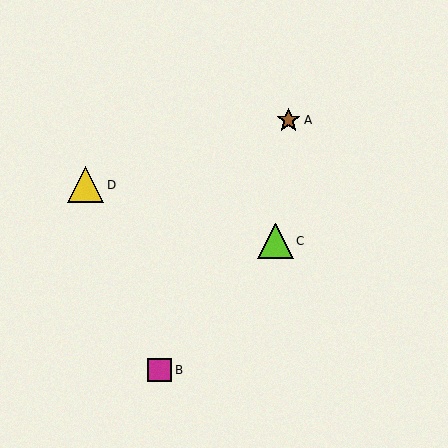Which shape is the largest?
The lime triangle (labeled C) is the largest.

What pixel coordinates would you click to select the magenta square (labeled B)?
Click at (160, 370) to select the magenta square B.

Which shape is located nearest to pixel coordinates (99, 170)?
The yellow triangle (labeled D) at (86, 185) is nearest to that location.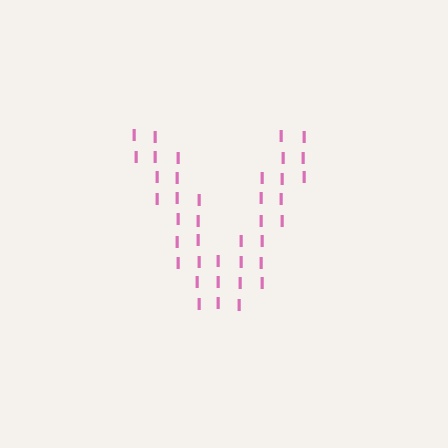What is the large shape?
The large shape is the letter V.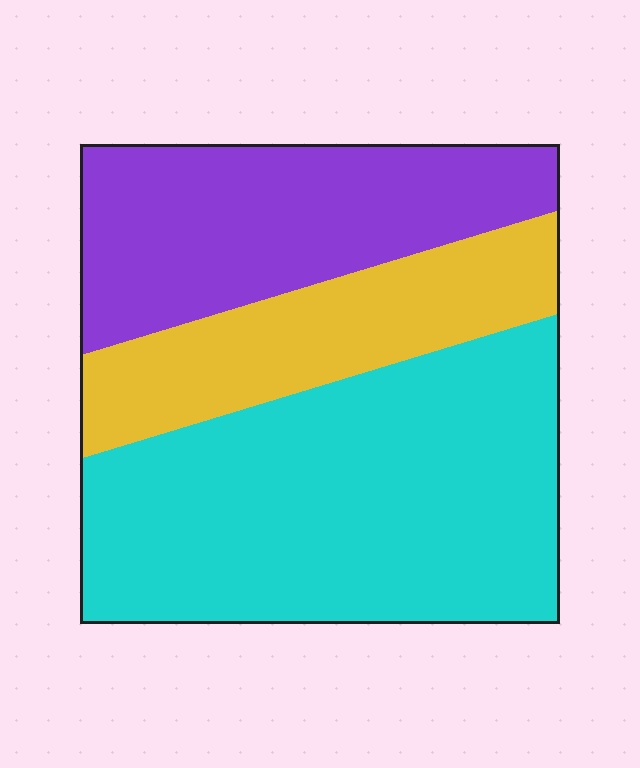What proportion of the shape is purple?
Purple covers roughly 30% of the shape.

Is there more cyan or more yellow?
Cyan.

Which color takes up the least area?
Yellow, at roughly 20%.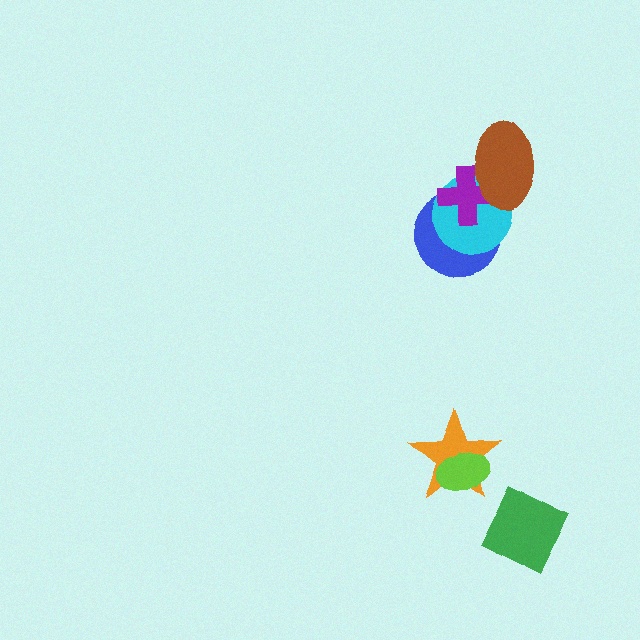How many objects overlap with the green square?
0 objects overlap with the green square.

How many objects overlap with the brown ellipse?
2 objects overlap with the brown ellipse.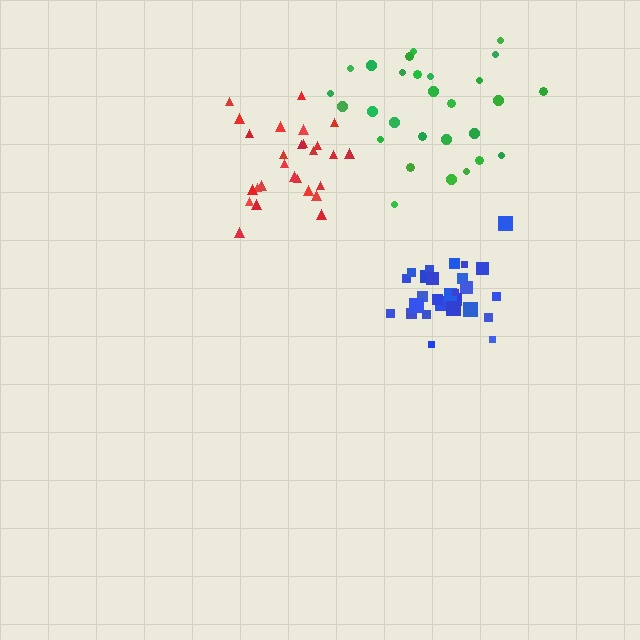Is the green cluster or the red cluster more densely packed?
Red.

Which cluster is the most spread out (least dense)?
Green.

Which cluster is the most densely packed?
Blue.